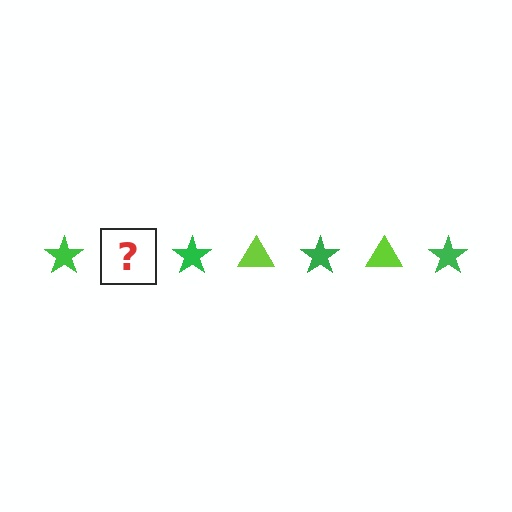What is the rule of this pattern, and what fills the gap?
The rule is that the pattern alternates between green star and lime triangle. The gap should be filled with a lime triangle.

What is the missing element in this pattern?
The missing element is a lime triangle.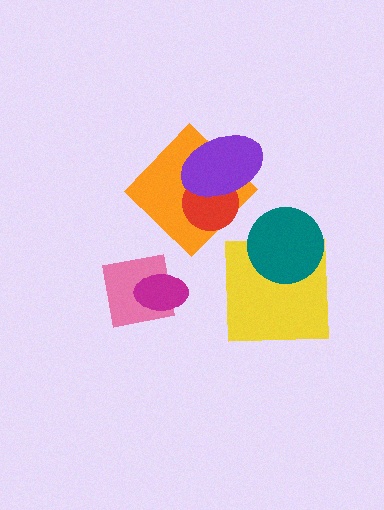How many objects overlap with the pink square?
1 object overlaps with the pink square.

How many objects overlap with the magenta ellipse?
1 object overlaps with the magenta ellipse.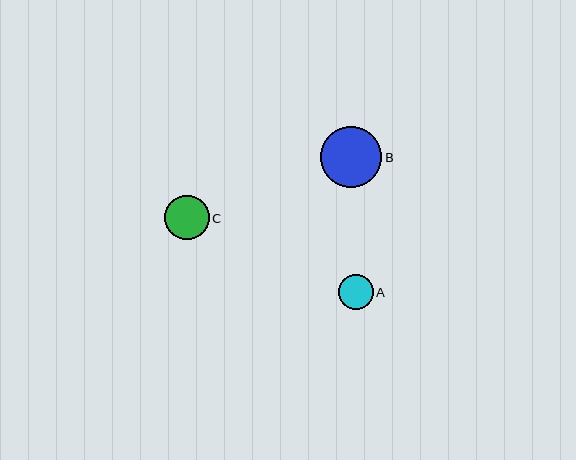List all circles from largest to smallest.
From largest to smallest: B, C, A.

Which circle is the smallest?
Circle A is the smallest with a size of approximately 35 pixels.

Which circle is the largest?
Circle B is the largest with a size of approximately 62 pixels.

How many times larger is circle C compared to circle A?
Circle C is approximately 1.3 times the size of circle A.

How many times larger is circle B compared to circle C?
Circle B is approximately 1.4 times the size of circle C.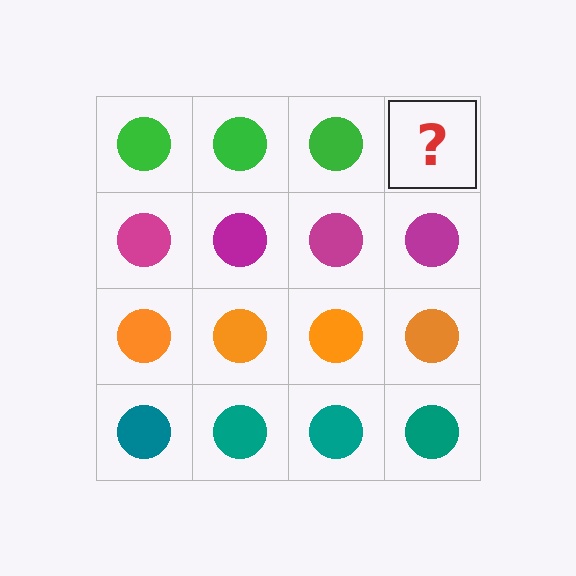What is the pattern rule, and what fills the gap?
The rule is that each row has a consistent color. The gap should be filled with a green circle.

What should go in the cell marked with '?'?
The missing cell should contain a green circle.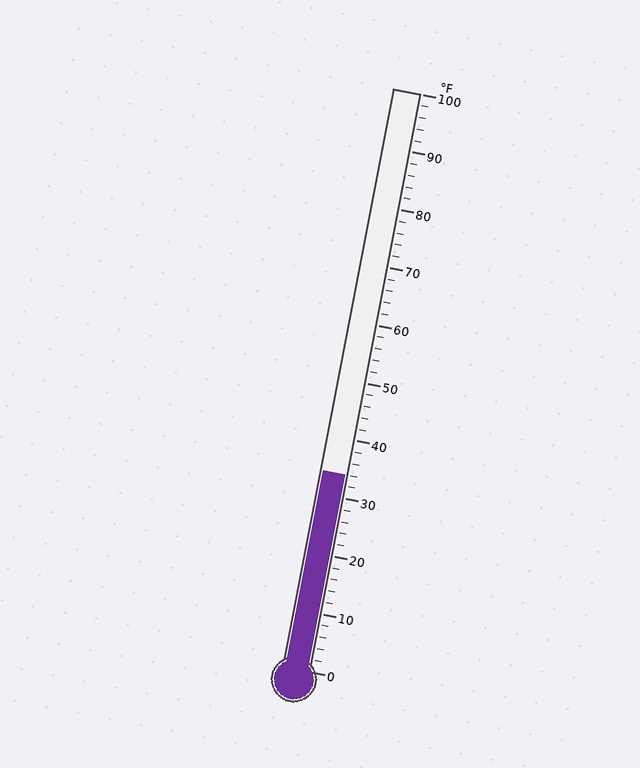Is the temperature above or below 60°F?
The temperature is below 60°F.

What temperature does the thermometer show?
The thermometer shows approximately 34°F.